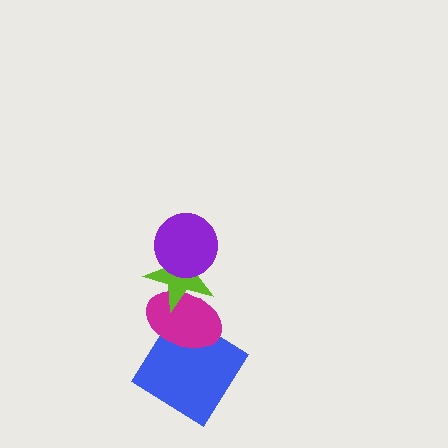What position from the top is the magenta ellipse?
The magenta ellipse is 3rd from the top.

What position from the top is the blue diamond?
The blue diamond is 4th from the top.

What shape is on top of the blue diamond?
The magenta ellipse is on top of the blue diamond.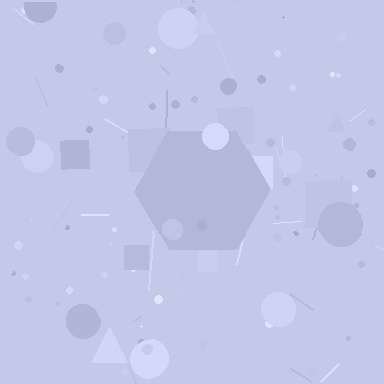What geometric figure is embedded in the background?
A hexagon is embedded in the background.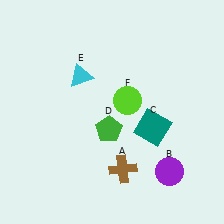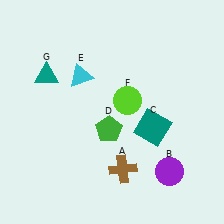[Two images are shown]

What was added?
A teal triangle (G) was added in Image 2.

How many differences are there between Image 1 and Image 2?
There is 1 difference between the two images.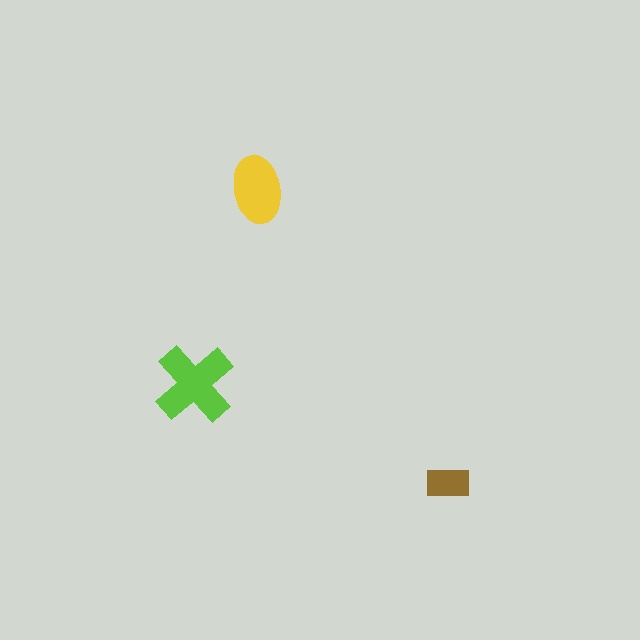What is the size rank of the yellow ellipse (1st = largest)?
2nd.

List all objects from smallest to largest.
The brown rectangle, the yellow ellipse, the lime cross.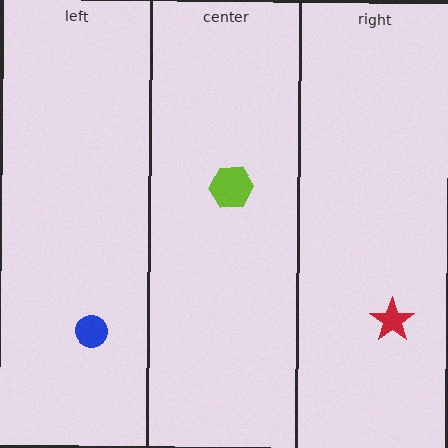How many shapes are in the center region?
1.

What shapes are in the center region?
The lime hexagon.